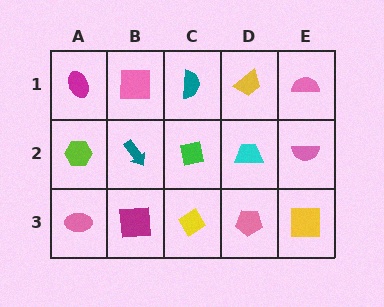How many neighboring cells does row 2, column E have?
3.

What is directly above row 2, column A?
A magenta ellipse.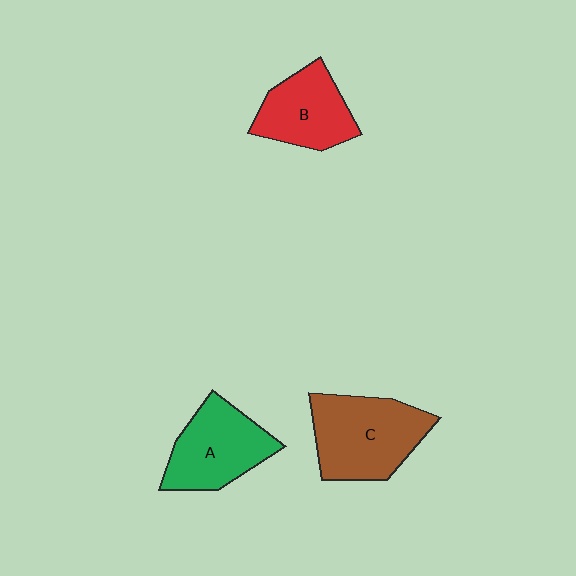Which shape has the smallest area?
Shape B (red).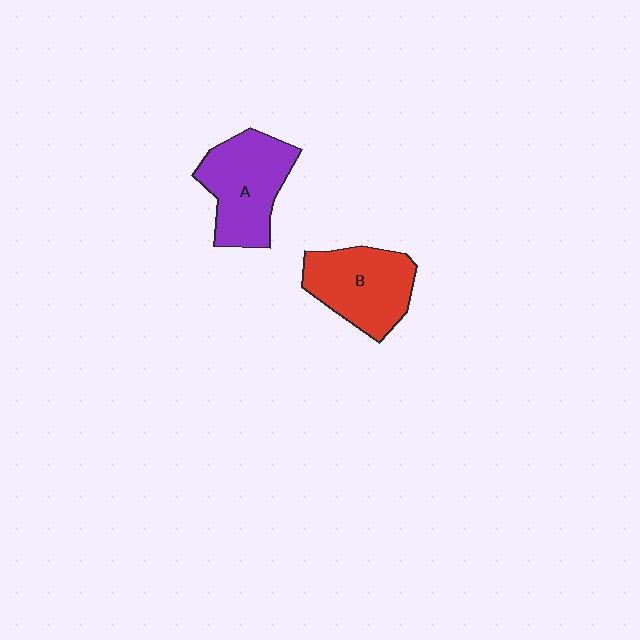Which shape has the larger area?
Shape A (purple).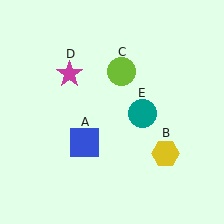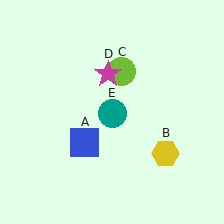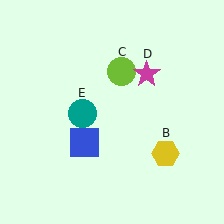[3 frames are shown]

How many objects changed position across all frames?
2 objects changed position: magenta star (object D), teal circle (object E).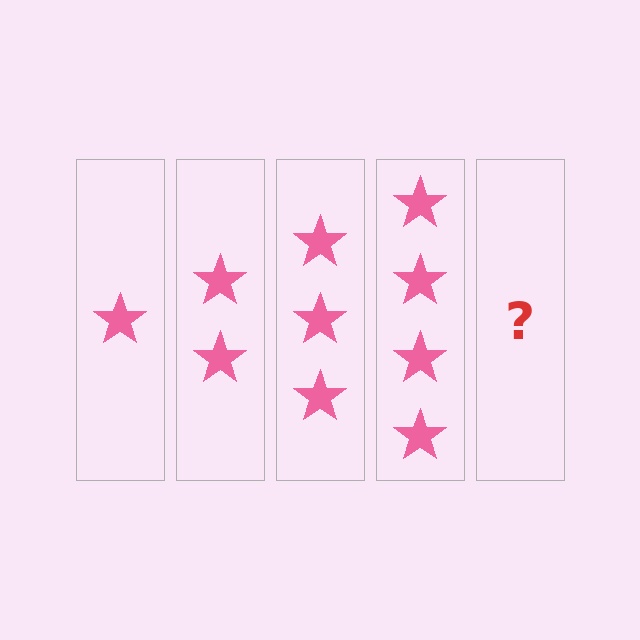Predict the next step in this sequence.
The next step is 5 stars.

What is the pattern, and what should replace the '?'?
The pattern is that each step adds one more star. The '?' should be 5 stars.